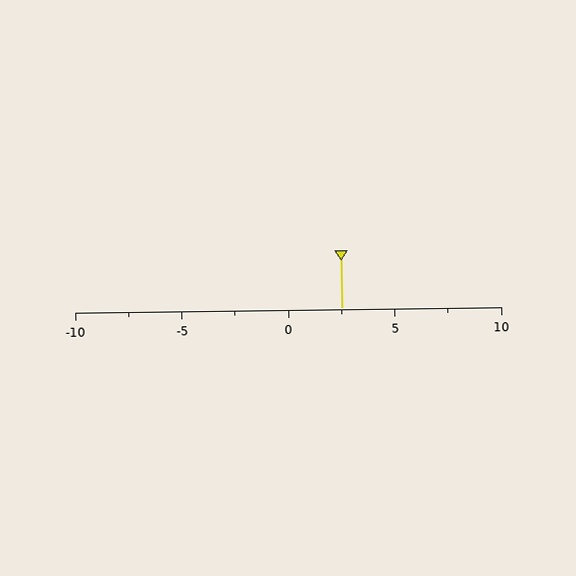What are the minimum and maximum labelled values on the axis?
The axis runs from -10 to 10.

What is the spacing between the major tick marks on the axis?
The major ticks are spaced 5 apart.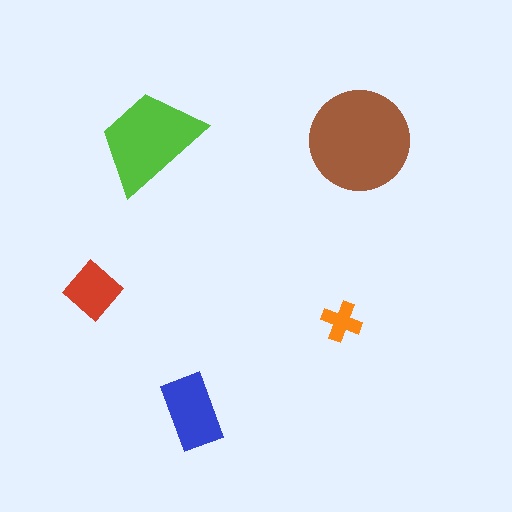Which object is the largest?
The brown circle.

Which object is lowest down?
The blue rectangle is bottommost.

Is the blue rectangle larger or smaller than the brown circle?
Smaller.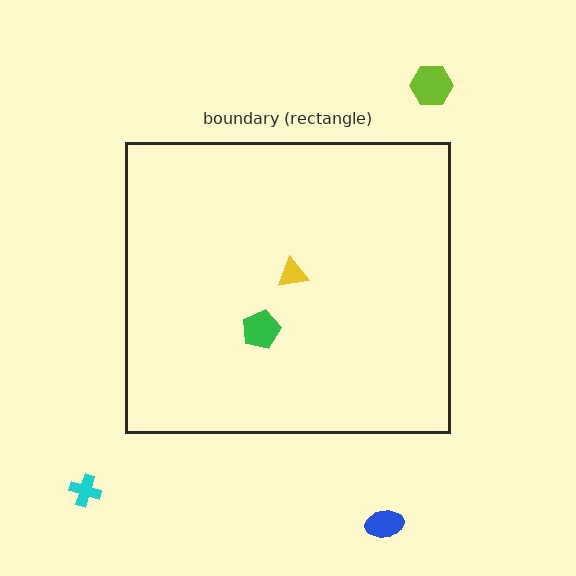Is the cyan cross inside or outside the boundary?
Outside.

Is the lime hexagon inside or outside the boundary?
Outside.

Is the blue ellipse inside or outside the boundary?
Outside.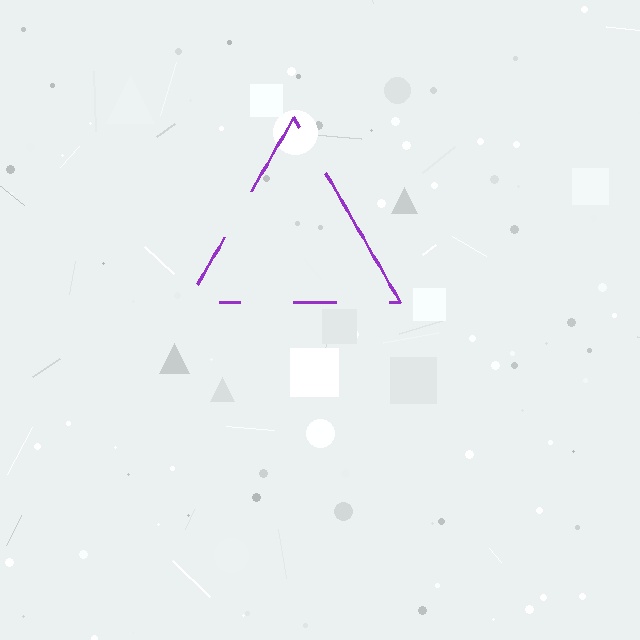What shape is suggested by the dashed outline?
The dashed outline suggests a triangle.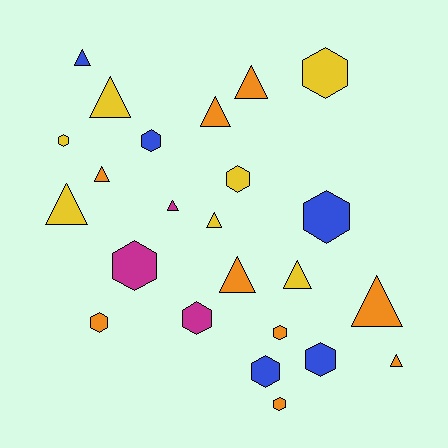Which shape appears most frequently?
Hexagon, with 12 objects.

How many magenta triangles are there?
There is 1 magenta triangle.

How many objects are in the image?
There are 24 objects.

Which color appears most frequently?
Orange, with 9 objects.